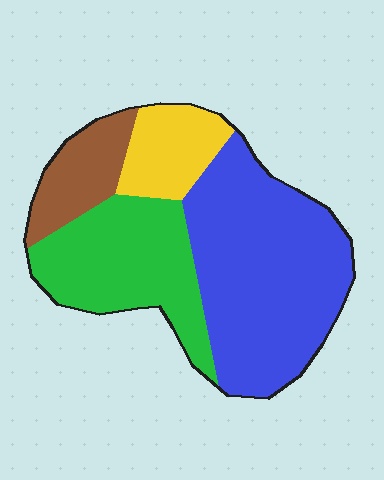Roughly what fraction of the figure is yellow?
Yellow covers 13% of the figure.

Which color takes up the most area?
Blue, at roughly 45%.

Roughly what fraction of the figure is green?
Green covers about 30% of the figure.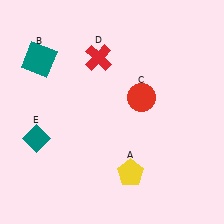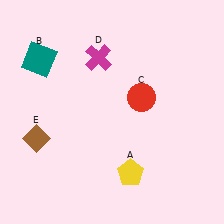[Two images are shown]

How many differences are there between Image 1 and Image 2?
There are 2 differences between the two images.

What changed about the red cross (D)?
In Image 1, D is red. In Image 2, it changed to magenta.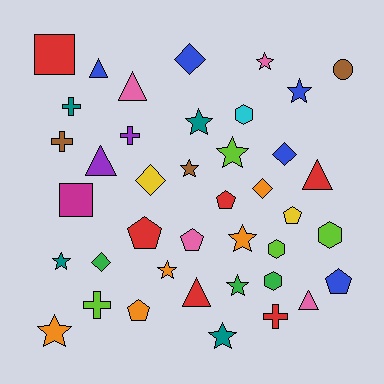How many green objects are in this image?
There are 3 green objects.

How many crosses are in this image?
There are 5 crosses.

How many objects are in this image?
There are 40 objects.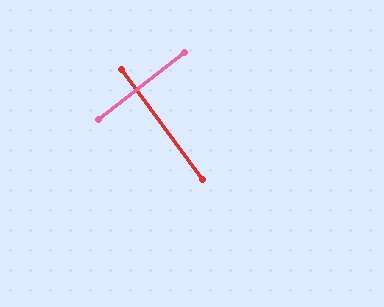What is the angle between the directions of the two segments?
Approximately 88 degrees.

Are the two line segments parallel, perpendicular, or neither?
Perpendicular — they meet at approximately 88°.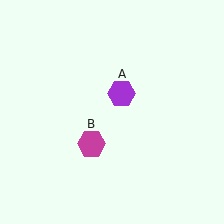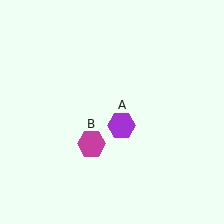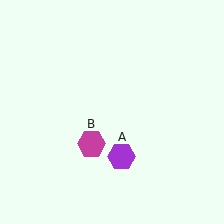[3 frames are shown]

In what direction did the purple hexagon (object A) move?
The purple hexagon (object A) moved down.